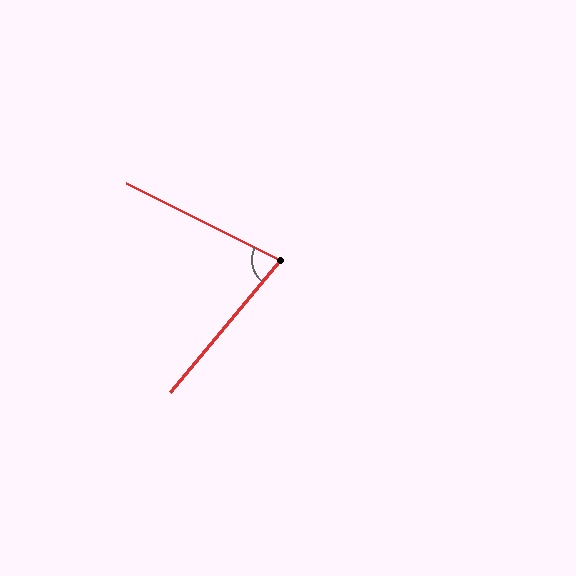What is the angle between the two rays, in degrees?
Approximately 77 degrees.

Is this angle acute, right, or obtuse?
It is acute.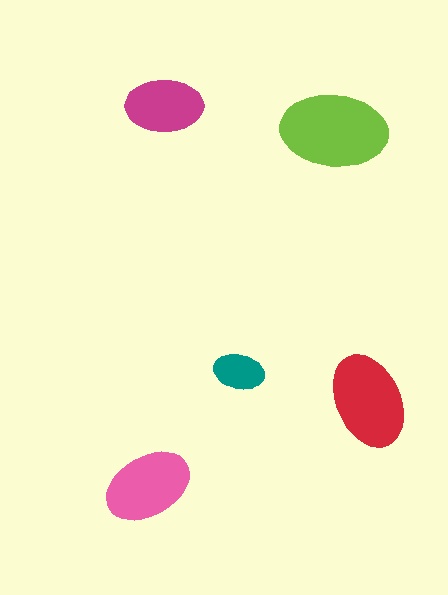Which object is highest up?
The magenta ellipse is topmost.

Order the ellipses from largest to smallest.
the lime one, the red one, the pink one, the magenta one, the teal one.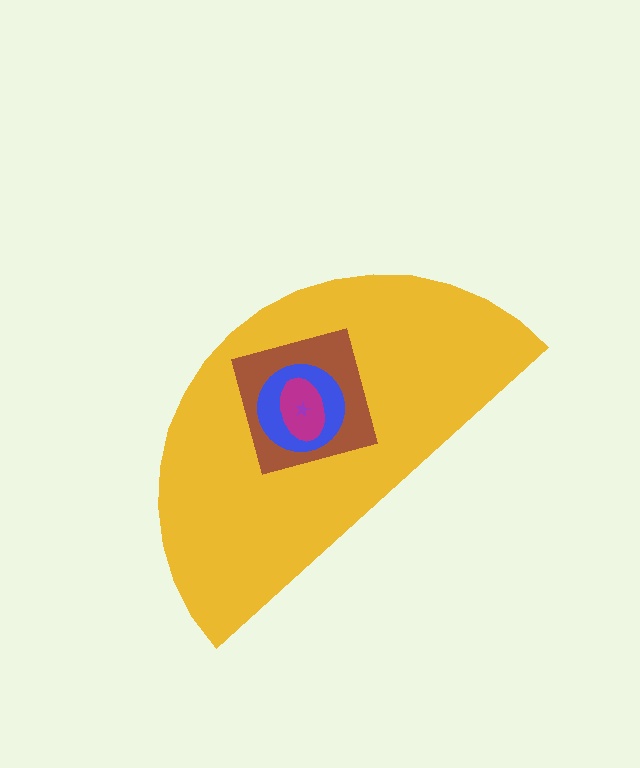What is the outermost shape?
The yellow semicircle.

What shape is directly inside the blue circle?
The magenta ellipse.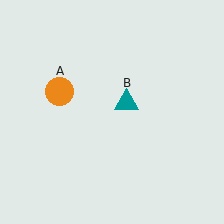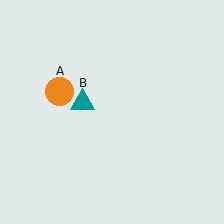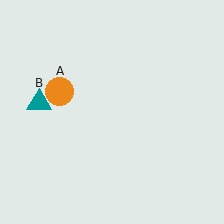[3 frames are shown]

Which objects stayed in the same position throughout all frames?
Orange circle (object A) remained stationary.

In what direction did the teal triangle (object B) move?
The teal triangle (object B) moved left.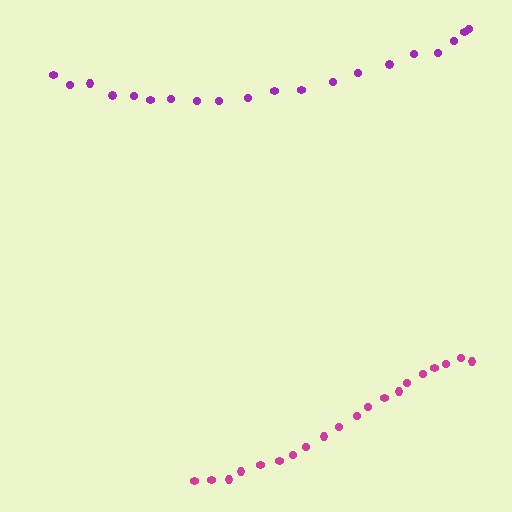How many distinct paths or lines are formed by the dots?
There are 2 distinct paths.